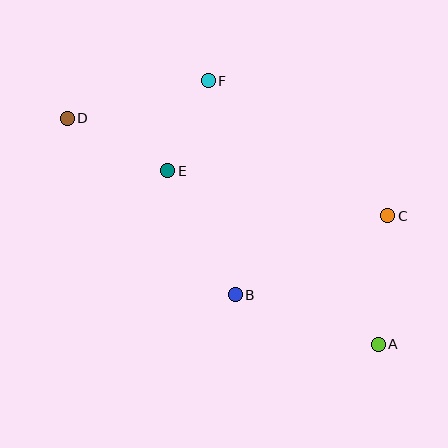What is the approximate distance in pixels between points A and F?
The distance between A and F is approximately 314 pixels.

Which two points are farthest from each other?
Points A and D are farthest from each other.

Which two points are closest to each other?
Points E and F are closest to each other.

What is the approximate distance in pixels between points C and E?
The distance between C and E is approximately 225 pixels.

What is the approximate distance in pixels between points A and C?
The distance between A and C is approximately 129 pixels.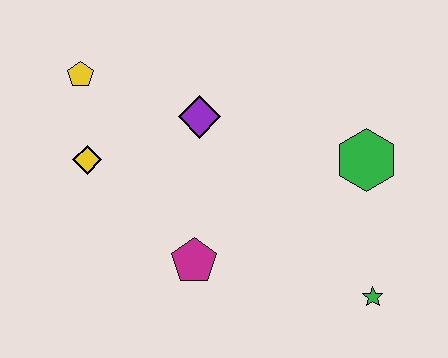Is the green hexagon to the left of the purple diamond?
No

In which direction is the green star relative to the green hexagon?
The green star is below the green hexagon.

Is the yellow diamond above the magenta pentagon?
Yes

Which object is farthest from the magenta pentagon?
The yellow pentagon is farthest from the magenta pentagon.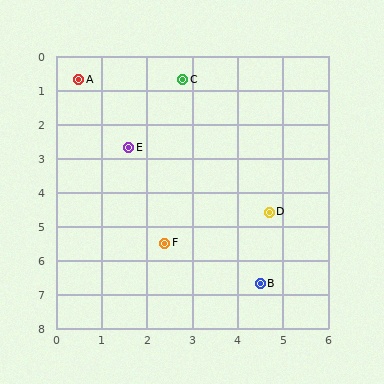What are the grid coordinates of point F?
Point F is at approximately (2.4, 5.5).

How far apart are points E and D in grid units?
Points E and D are about 3.6 grid units apart.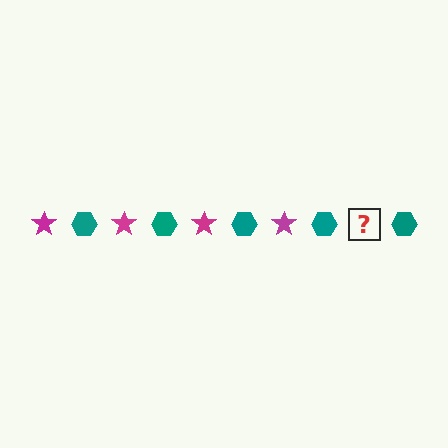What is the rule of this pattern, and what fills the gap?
The rule is that the pattern alternates between magenta star and teal hexagon. The gap should be filled with a magenta star.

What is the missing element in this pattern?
The missing element is a magenta star.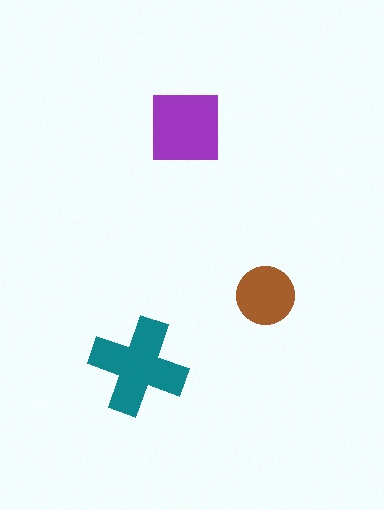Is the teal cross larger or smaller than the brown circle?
Larger.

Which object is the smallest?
The brown circle.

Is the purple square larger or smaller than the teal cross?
Smaller.